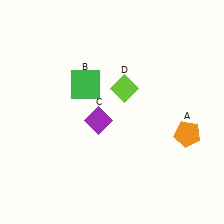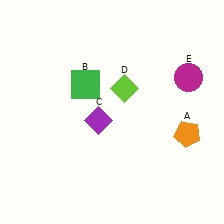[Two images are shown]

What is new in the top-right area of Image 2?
A magenta circle (E) was added in the top-right area of Image 2.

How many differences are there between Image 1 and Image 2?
There is 1 difference between the two images.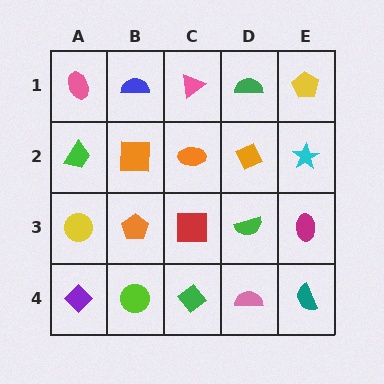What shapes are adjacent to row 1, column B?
An orange square (row 2, column B), a pink ellipse (row 1, column A), a pink triangle (row 1, column C).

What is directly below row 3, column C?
A green diamond.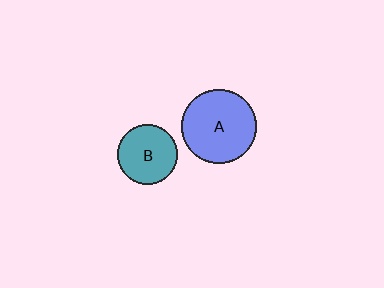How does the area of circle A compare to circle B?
Approximately 1.5 times.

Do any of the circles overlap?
No, none of the circles overlap.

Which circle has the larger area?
Circle A (blue).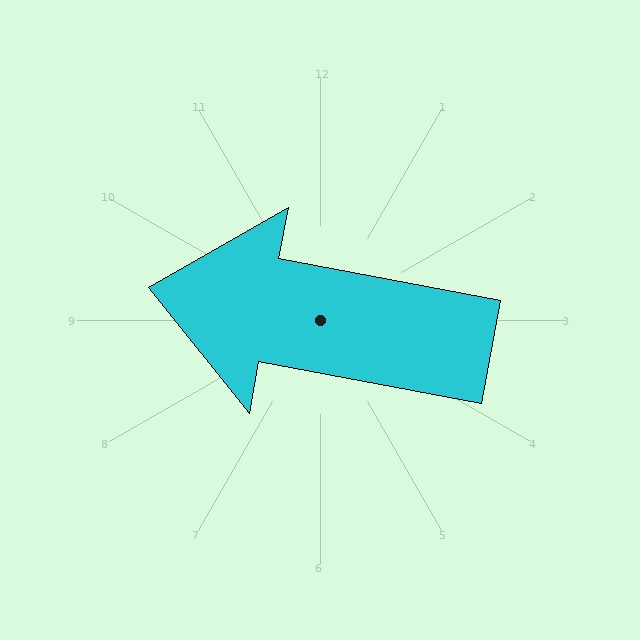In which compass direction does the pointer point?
West.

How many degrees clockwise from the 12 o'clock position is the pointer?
Approximately 281 degrees.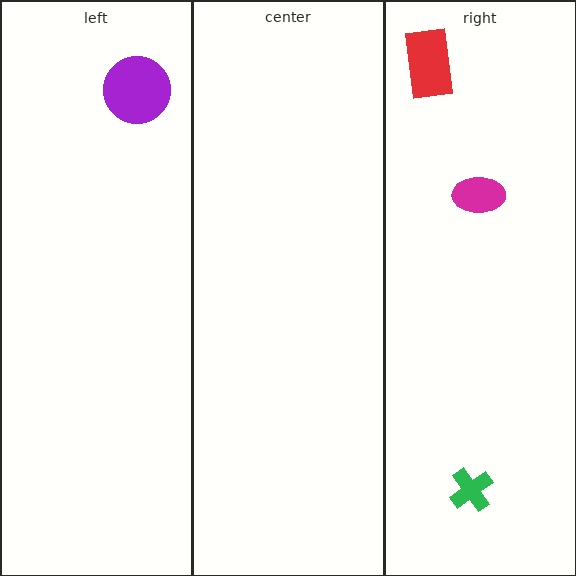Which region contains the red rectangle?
The right region.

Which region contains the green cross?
The right region.